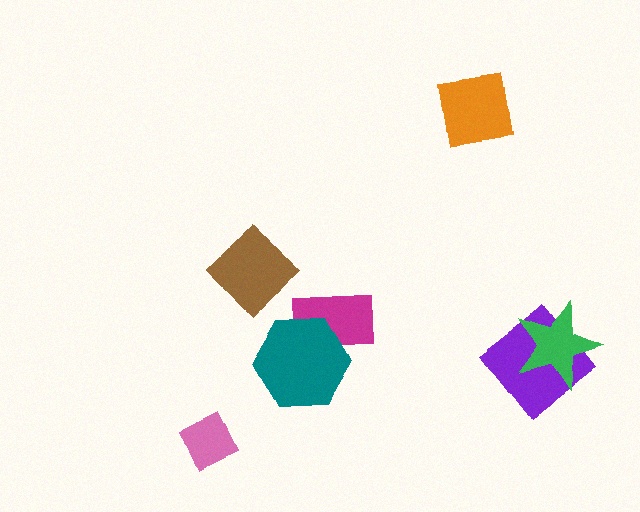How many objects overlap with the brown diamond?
0 objects overlap with the brown diamond.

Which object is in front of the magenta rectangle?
The teal hexagon is in front of the magenta rectangle.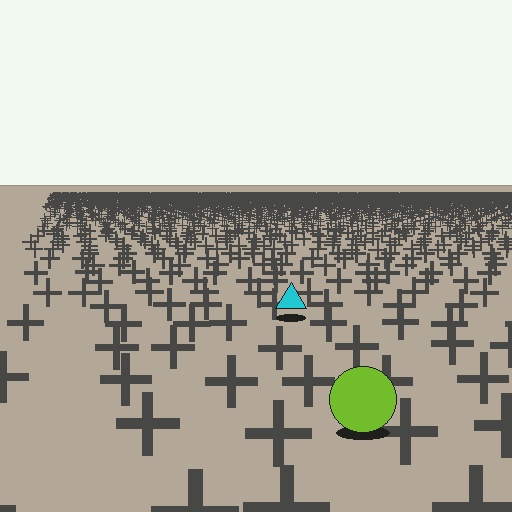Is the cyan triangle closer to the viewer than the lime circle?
No. The lime circle is closer — you can tell from the texture gradient: the ground texture is coarser near it.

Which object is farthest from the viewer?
The cyan triangle is farthest from the viewer. It appears smaller and the ground texture around it is denser.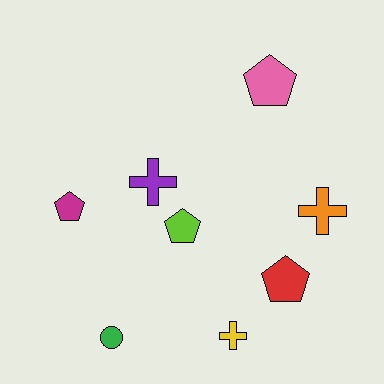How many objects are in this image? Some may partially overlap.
There are 8 objects.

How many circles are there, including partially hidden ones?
There is 1 circle.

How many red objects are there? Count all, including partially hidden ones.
There is 1 red object.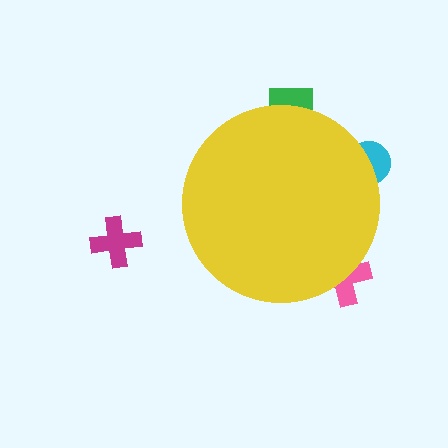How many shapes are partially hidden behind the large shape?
3 shapes are partially hidden.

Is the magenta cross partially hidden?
No, the magenta cross is fully visible.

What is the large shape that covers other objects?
A yellow circle.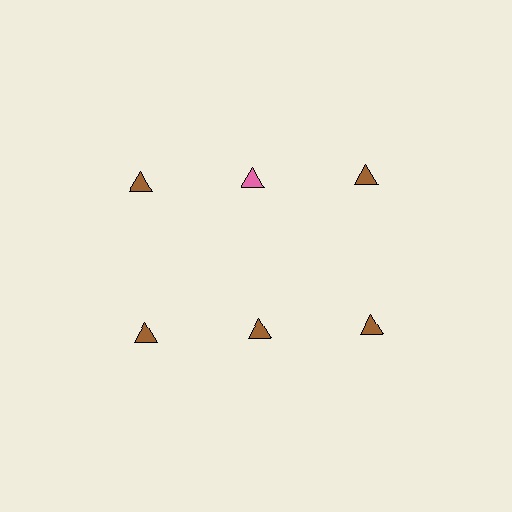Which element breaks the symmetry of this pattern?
The pink triangle in the top row, second from left column breaks the symmetry. All other shapes are brown triangles.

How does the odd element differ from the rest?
It has a different color: pink instead of brown.